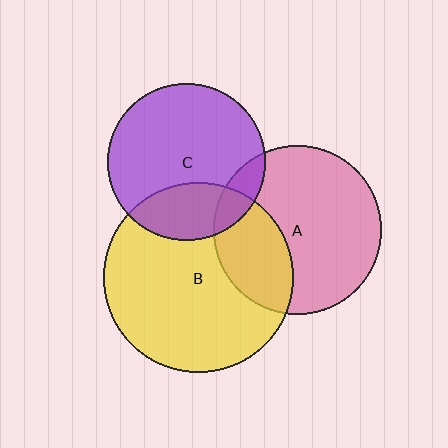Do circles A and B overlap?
Yes.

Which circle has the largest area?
Circle B (yellow).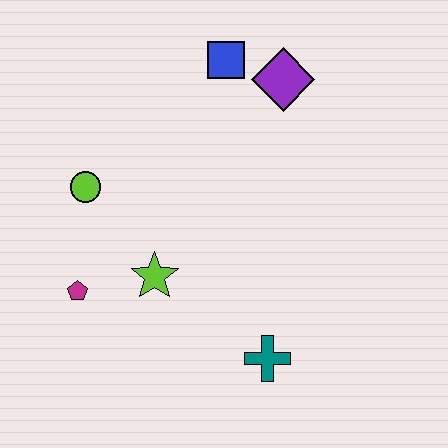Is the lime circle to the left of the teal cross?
Yes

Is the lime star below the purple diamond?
Yes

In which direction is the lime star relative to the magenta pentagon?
The lime star is to the right of the magenta pentagon.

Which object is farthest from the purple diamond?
The magenta pentagon is farthest from the purple diamond.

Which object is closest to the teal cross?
The lime star is closest to the teal cross.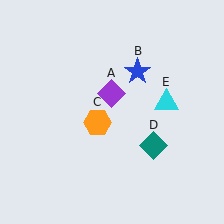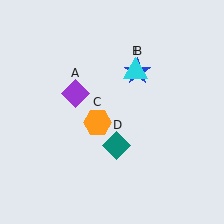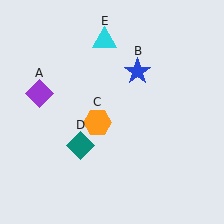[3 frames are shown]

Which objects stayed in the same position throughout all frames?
Blue star (object B) and orange hexagon (object C) remained stationary.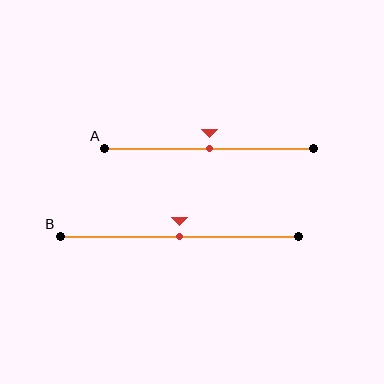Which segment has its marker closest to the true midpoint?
Segment A has its marker closest to the true midpoint.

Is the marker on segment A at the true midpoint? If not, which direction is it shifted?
Yes, the marker on segment A is at the true midpoint.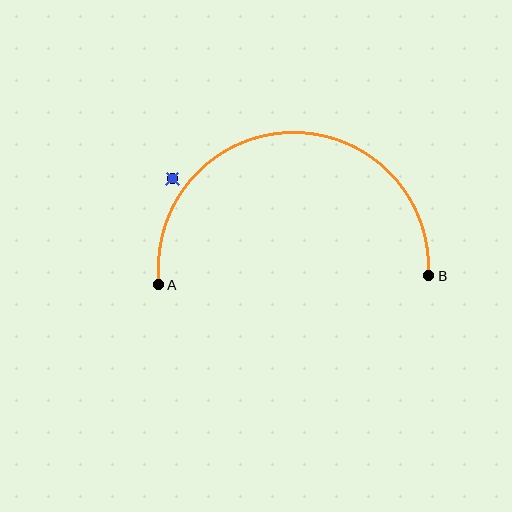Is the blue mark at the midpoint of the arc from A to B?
No — the blue mark does not lie on the arc at all. It sits slightly outside the curve.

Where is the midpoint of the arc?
The arc midpoint is the point on the curve farthest from the straight line joining A and B. It sits above that line.